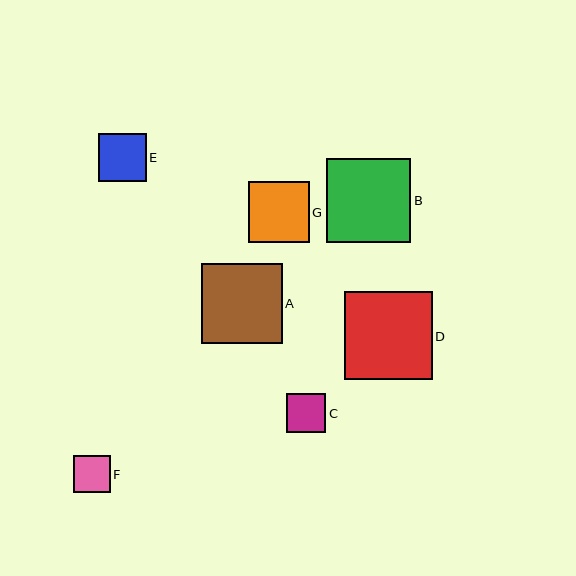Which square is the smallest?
Square F is the smallest with a size of approximately 37 pixels.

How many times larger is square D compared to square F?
Square D is approximately 2.4 times the size of square F.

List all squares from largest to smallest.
From largest to smallest: D, B, A, G, E, C, F.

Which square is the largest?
Square D is the largest with a size of approximately 88 pixels.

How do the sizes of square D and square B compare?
Square D and square B are approximately the same size.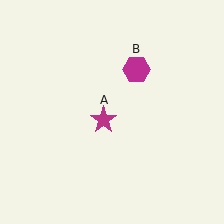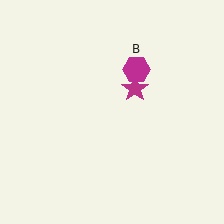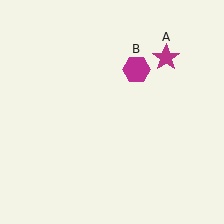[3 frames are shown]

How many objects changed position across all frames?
1 object changed position: magenta star (object A).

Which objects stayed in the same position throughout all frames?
Magenta hexagon (object B) remained stationary.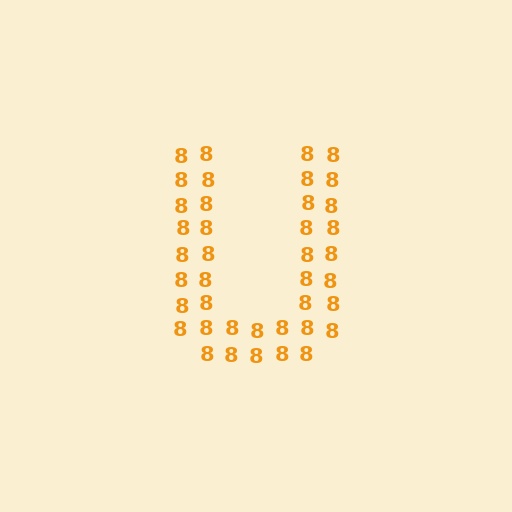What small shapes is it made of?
It is made of small digit 8's.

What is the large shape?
The large shape is the letter U.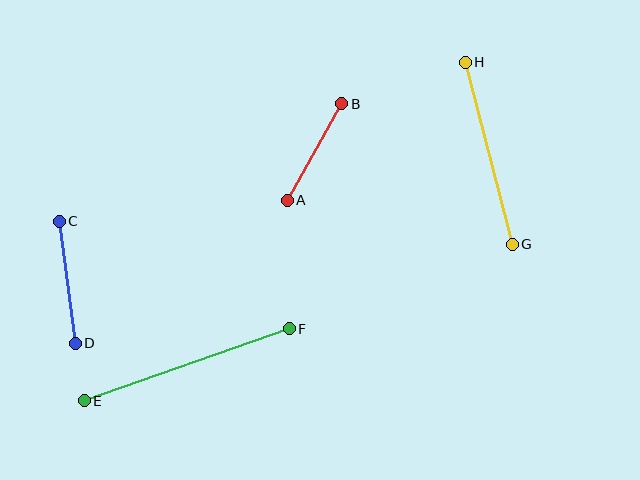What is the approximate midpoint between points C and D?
The midpoint is at approximately (67, 282) pixels.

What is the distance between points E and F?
The distance is approximately 218 pixels.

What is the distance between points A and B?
The distance is approximately 111 pixels.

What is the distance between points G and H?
The distance is approximately 188 pixels.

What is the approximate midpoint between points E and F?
The midpoint is at approximately (187, 365) pixels.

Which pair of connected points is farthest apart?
Points E and F are farthest apart.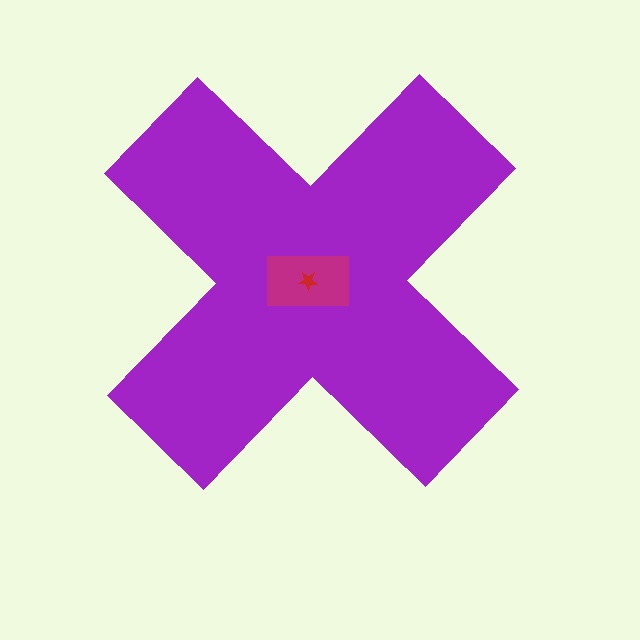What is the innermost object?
The red star.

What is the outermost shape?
The purple cross.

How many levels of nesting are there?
3.